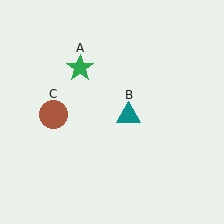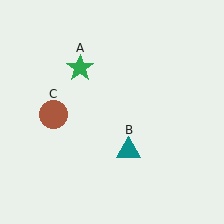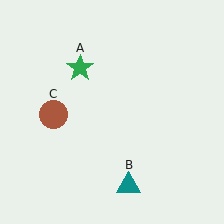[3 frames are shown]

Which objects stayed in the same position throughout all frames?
Green star (object A) and brown circle (object C) remained stationary.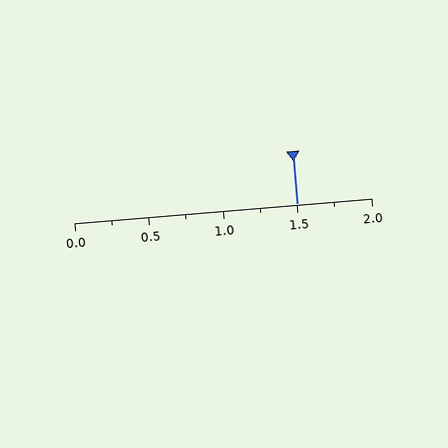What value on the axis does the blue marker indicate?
The marker indicates approximately 1.5.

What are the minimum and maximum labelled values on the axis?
The axis runs from 0.0 to 2.0.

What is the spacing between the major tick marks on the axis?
The major ticks are spaced 0.5 apart.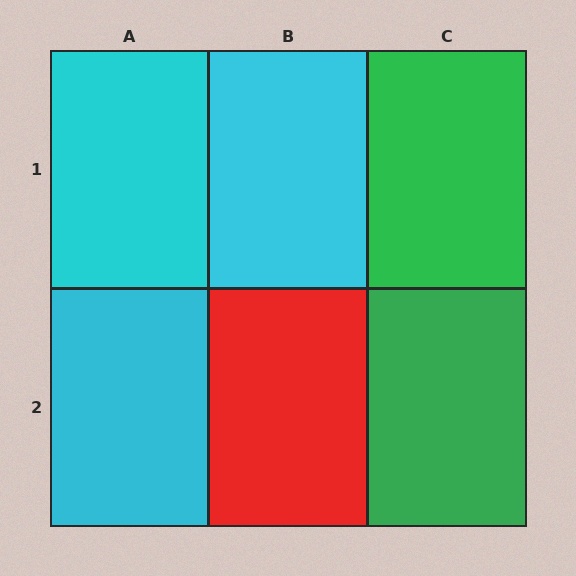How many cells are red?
1 cell is red.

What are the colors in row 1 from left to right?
Cyan, cyan, green.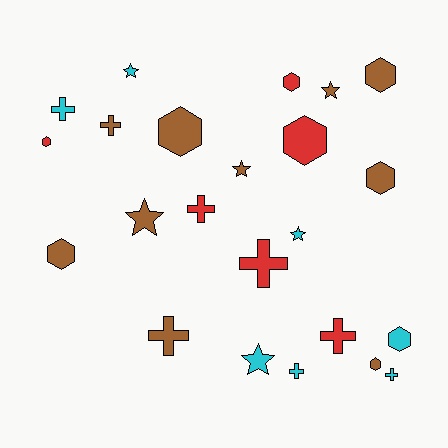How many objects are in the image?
There are 23 objects.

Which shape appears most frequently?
Hexagon, with 9 objects.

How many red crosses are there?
There are 3 red crosses.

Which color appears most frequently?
Brown, with 10 objects.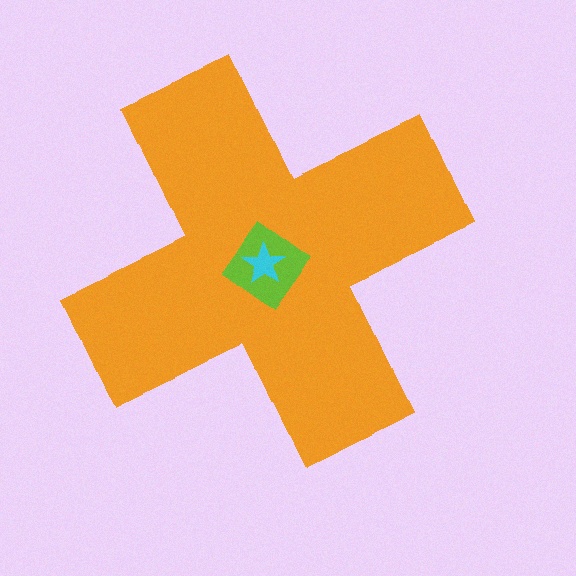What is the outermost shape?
The orange cross.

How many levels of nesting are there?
3.